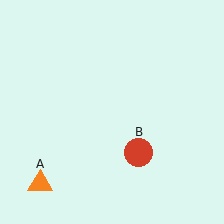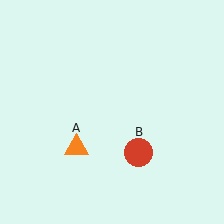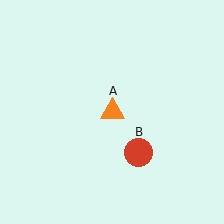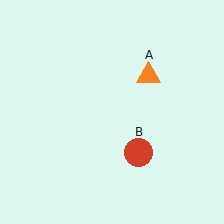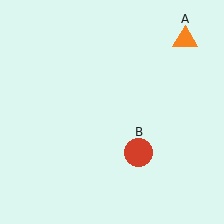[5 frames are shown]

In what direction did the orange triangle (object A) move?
The orange triangle (object A) moved up and to the right.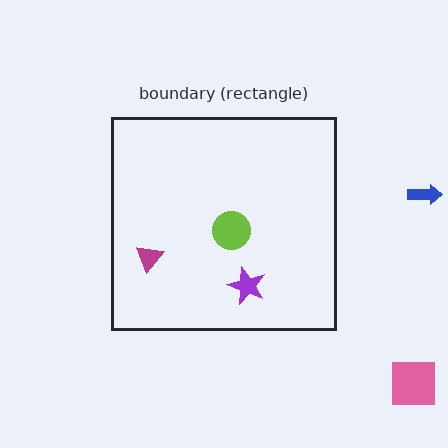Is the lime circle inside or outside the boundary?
Inside.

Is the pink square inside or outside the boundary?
Outside.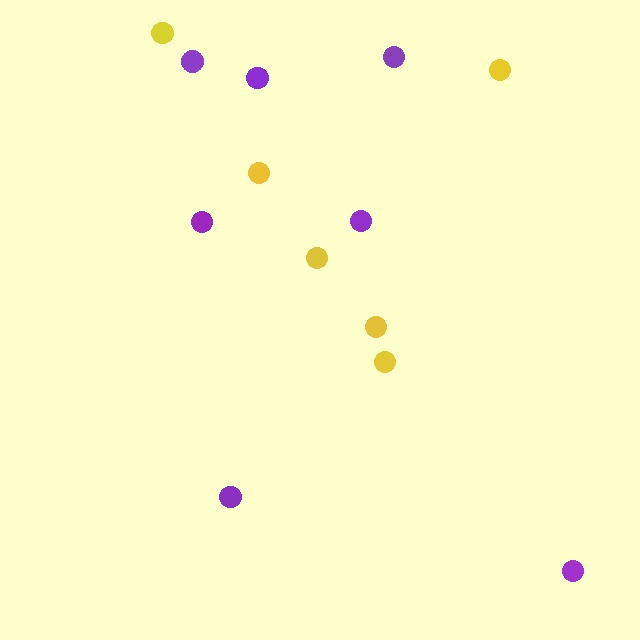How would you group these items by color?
There are 2 groups: one group of purple circles (7) and one group of yellow circles (6).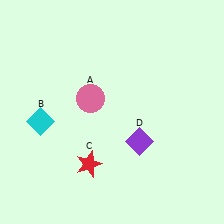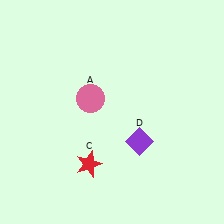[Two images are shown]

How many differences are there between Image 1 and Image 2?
There is 1 difference between the two images.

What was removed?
The cyan diamond (B) was removed in Image 2.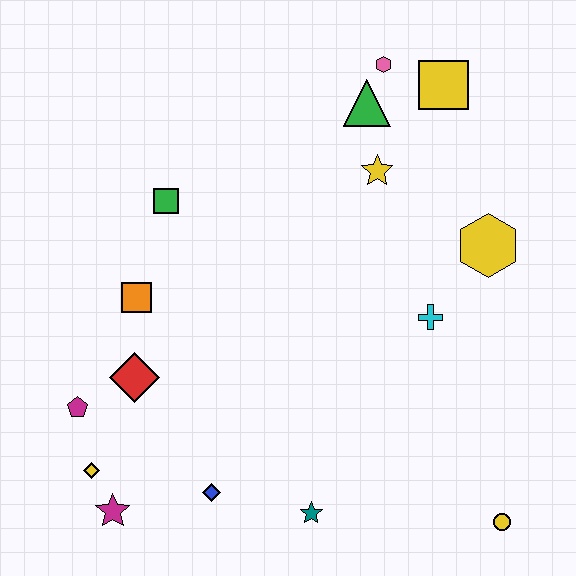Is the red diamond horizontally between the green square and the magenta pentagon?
Yes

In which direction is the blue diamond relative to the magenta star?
The blue diamond is to the right of the magenta star.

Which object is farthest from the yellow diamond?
The yellow square is farthest from the yellow diamond.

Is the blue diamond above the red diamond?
No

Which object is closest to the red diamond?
The magenta pentagon is closest to the red diamond.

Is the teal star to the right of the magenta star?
Yes